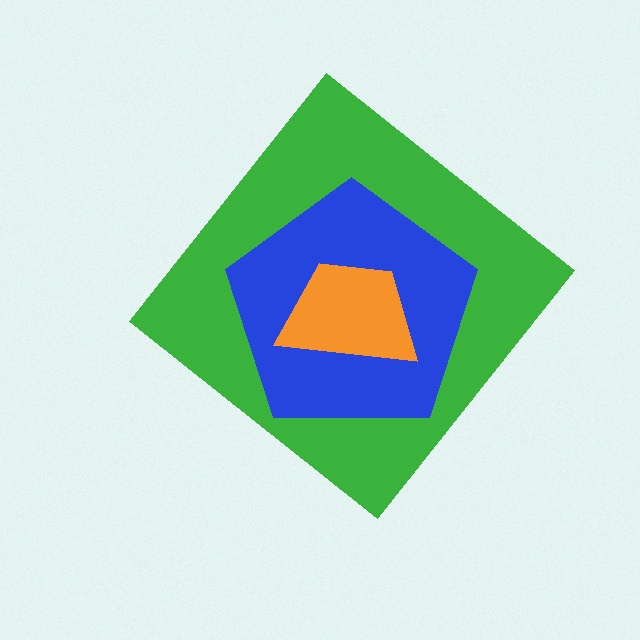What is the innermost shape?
The orange trapezoid.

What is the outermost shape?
The green diamond.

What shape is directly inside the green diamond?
The blue pentagon.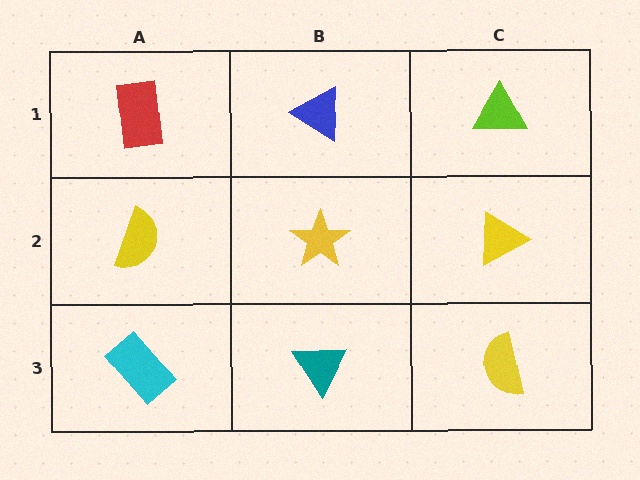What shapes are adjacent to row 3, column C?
A yellow triangle (row 2, column C), a teal triangle (row 3, column B).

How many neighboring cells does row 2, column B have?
4.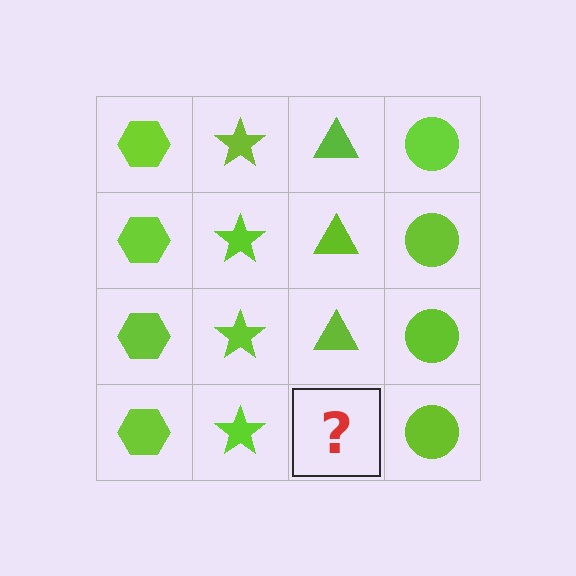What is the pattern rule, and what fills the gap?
The rule is that each column has a consistent shape. The gap should be filled with a lime triangle.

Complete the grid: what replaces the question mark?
The question mark should be replaced with a lime triangle.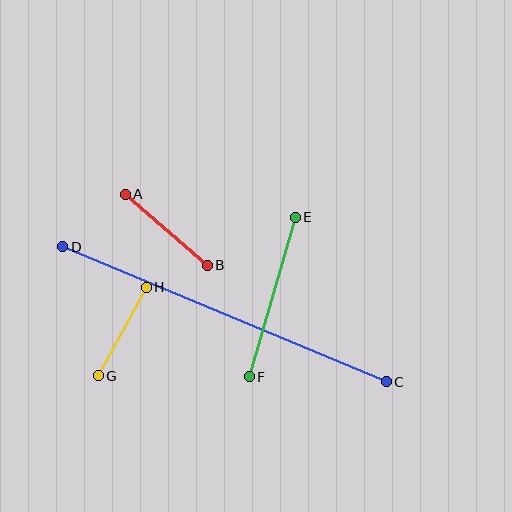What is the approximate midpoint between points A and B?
The midpoint is at approximately (166, 230) pixels.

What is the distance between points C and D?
The distance is approximately 351 pixels.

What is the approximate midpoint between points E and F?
The midpoint is at approximately (272, 297) pixels.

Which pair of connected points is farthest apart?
Points C and D are farthest apart.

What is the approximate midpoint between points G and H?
The midpoint is at approximately (122, 332) pixels.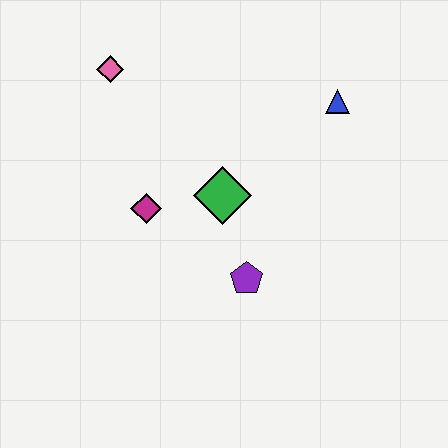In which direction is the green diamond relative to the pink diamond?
The green diamond is below the pink diamond.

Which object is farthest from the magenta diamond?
The blue triangle is farthest from the magenta diamond.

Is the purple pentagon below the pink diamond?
Yes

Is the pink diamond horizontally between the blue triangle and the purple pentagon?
No